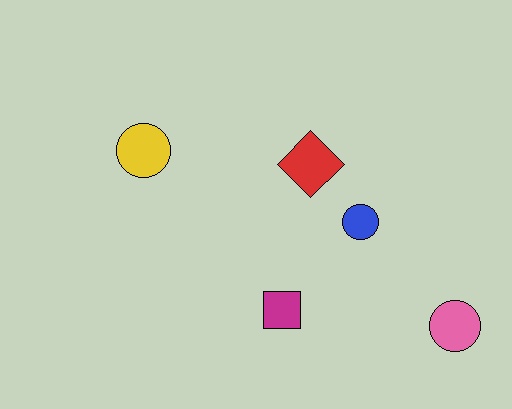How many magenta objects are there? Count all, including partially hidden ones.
There is 1 magenta object.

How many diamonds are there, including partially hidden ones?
There is 1 diamond.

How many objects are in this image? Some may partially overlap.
There are 5 objects.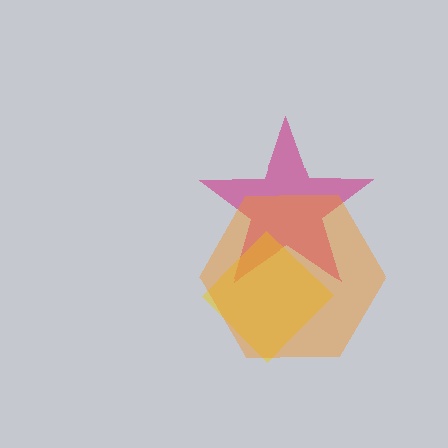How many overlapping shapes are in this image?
There are 3 overlapping shapes in the image.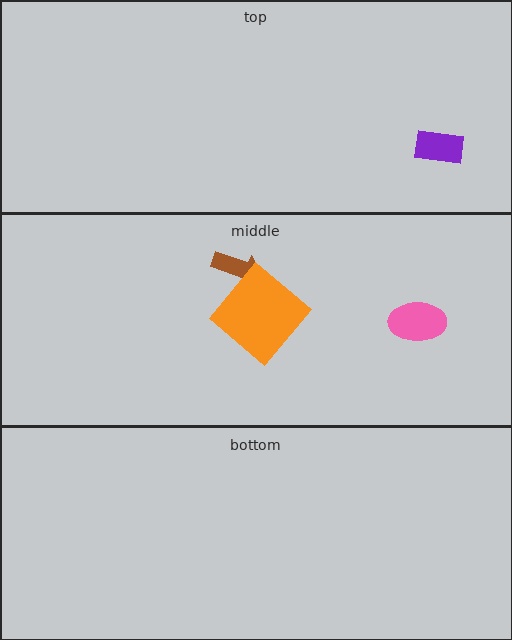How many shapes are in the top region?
1.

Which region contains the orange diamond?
The middle region.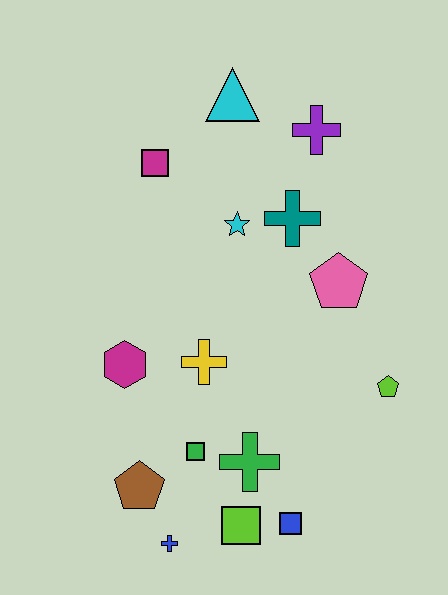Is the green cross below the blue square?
No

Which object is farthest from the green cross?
The cyan triangle is farthest from the green cross.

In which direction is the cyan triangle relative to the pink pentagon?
The cyan triangle is above the pink pentagon.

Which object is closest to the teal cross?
The cyan star is closest to the teal cross.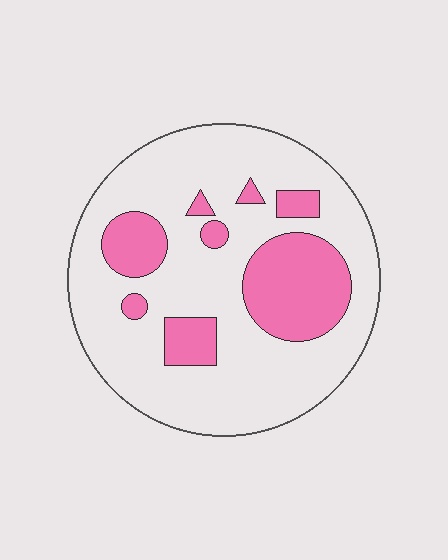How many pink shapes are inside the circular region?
8.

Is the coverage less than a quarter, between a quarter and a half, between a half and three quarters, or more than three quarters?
Less than a quarter.